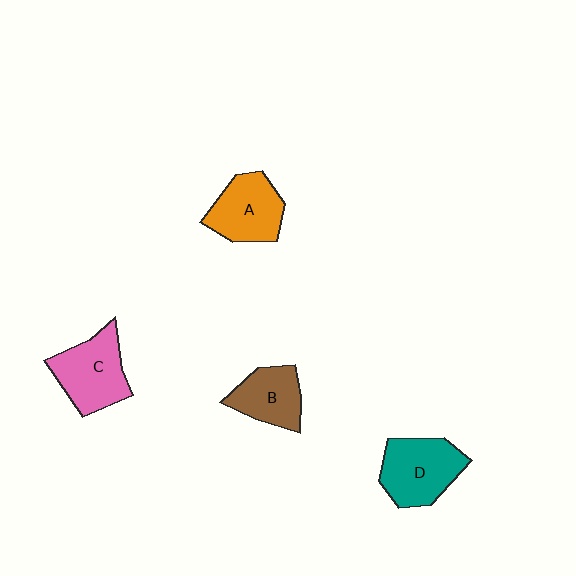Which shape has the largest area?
Shape D (teal).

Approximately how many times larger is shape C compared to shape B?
Approximately 1.3 times.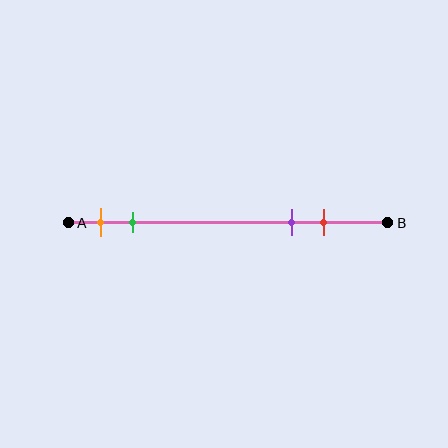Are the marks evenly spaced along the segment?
No, the marks are not evenly spaced.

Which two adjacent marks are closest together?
The orange and green marks are the closest adjacent pair.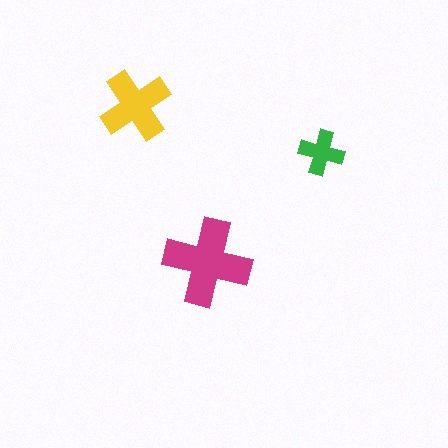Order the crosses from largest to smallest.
the magenta one, the yellow one, the green one.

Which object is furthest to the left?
The yellow cross is leftmost.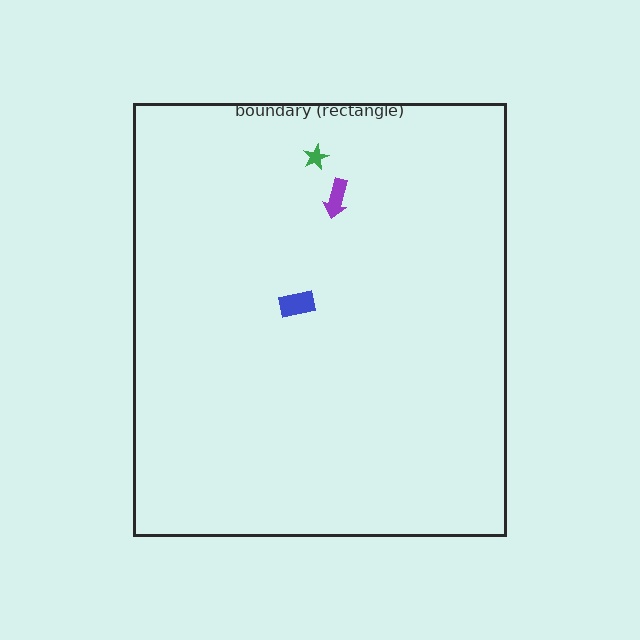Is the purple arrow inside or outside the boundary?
Inside.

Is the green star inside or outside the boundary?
Inside.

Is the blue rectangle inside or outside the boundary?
Inside.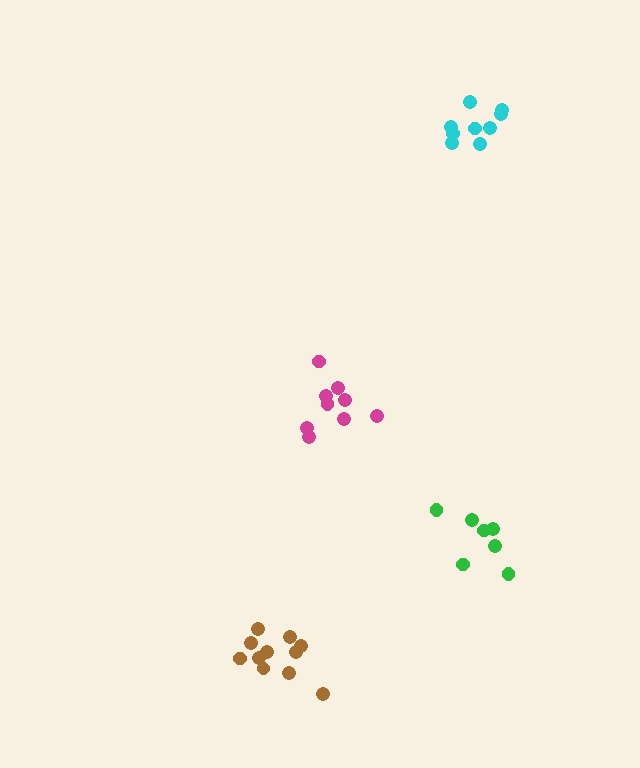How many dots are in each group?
Group 1: 11 dots, Group 2: 9 dots, Group 3: 7 dots, Group 4: 9 dots (36 total).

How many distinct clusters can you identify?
There are 4 distinct clusters.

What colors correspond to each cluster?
The clusters are colored: brown, cyan, green, magenta.